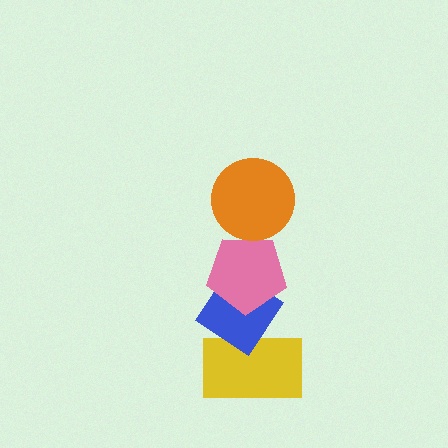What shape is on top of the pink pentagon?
The orange circle is on top of the pink pentagon.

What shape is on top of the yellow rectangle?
The blue diamond is on top of the yellow rectangle.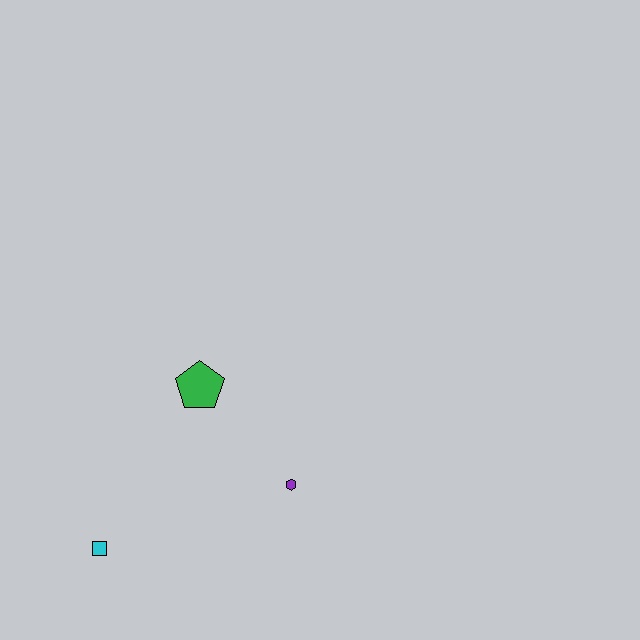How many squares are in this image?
There is 1 square.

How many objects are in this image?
There are 3 objects.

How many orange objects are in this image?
There are no orange objects.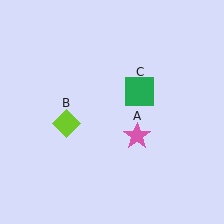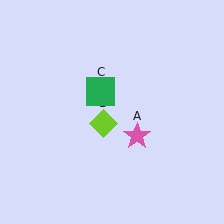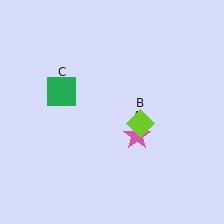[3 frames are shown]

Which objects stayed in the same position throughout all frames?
Pink star (object A) remained stationary.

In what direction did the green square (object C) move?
The green square (object C) moved left.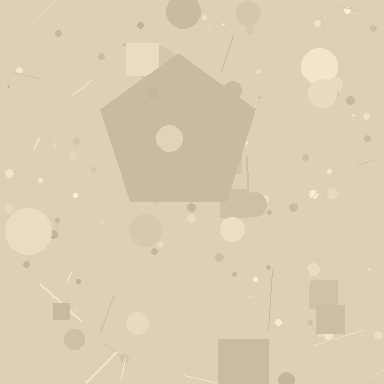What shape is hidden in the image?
A pentagon is hidden in the image.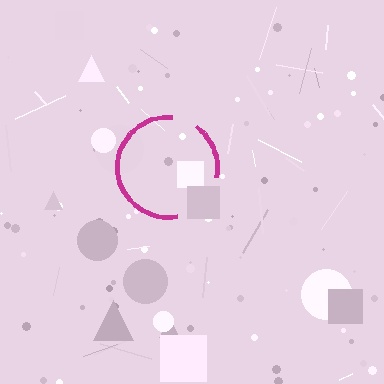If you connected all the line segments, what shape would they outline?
They would outline a circle.